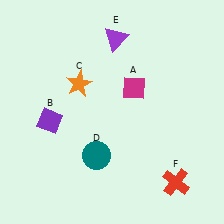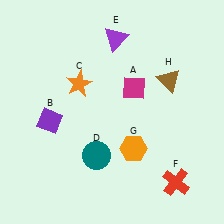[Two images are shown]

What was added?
An orange hexagon (G), a brown triangle (H) were added in Image 2.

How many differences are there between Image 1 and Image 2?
There are 2 differences between the two images.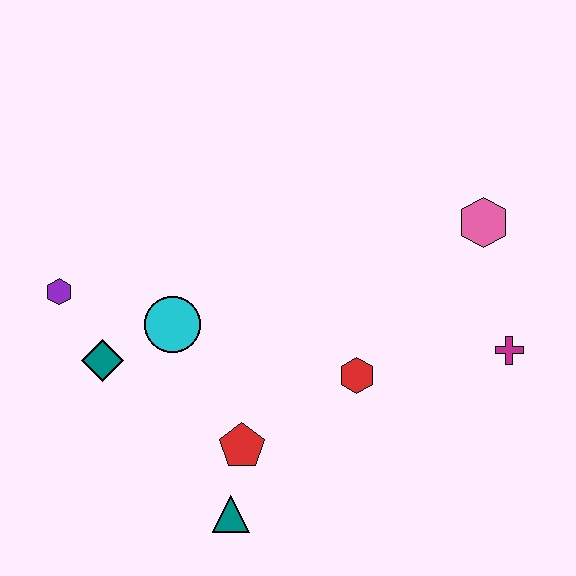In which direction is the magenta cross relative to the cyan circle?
The magenta cross is to the right of the cyan circle.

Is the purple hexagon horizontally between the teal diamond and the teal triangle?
No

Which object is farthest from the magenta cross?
The purple hexagon is farthest from the magenta cross.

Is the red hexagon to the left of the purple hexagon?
No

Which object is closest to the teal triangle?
The red pentagon is closest to the teal triangle.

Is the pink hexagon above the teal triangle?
Yes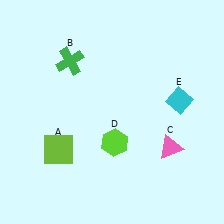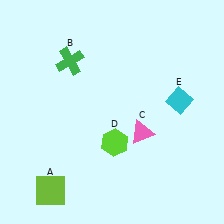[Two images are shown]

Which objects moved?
The objects that moved are: the lime square (A), the pink triangle (C).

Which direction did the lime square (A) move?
The lime square (A) moved down.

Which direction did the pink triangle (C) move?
The pink triangle (C) moved left.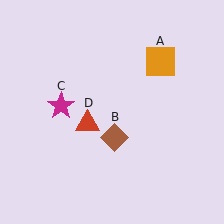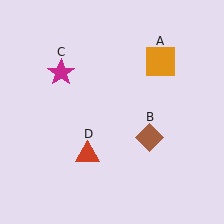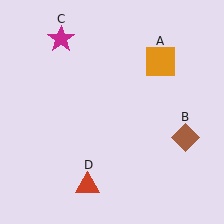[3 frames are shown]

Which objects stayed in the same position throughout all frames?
Orange square (object A) remained stationary.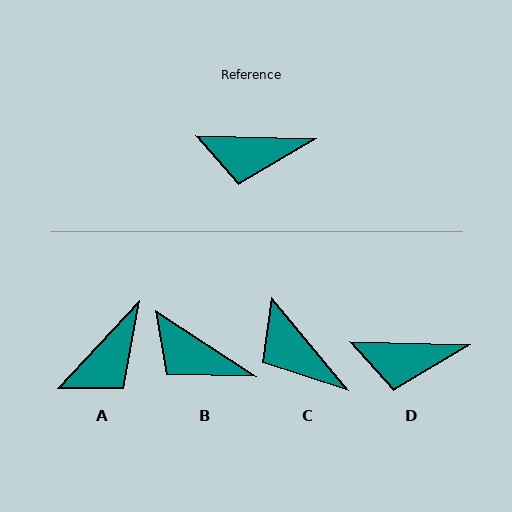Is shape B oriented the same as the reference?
No, it is off by about 32 degrees.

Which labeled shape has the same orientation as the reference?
D.